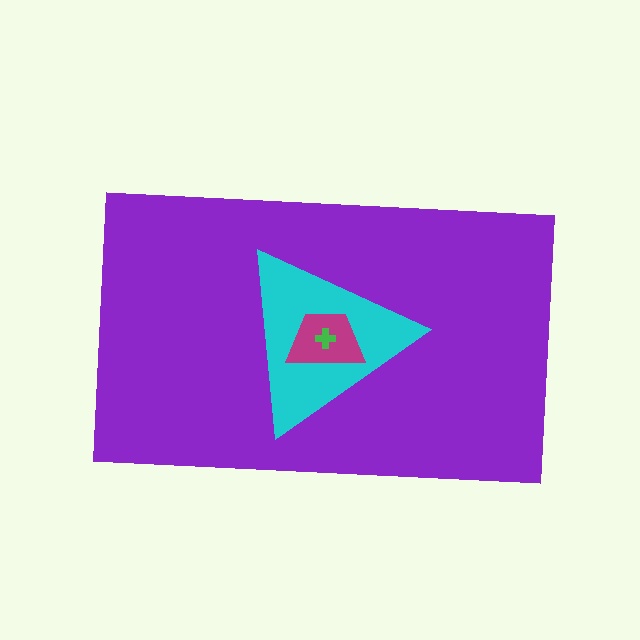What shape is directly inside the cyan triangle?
The magenta trapezoid.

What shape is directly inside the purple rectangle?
The cyan triangle.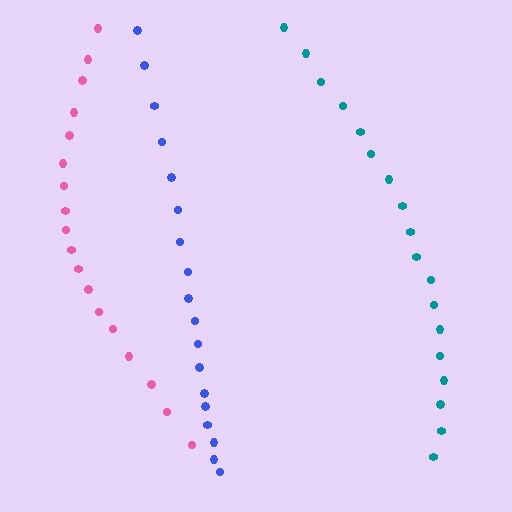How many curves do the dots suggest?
There are 3 distinct paths.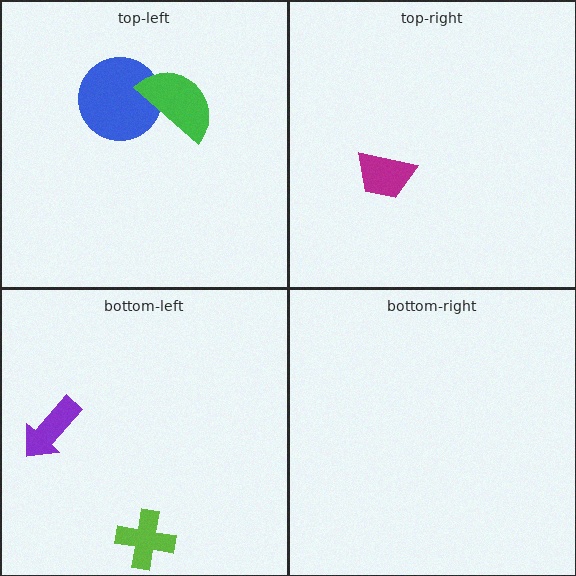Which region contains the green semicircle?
The top-left region.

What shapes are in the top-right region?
The magenta trapezoid.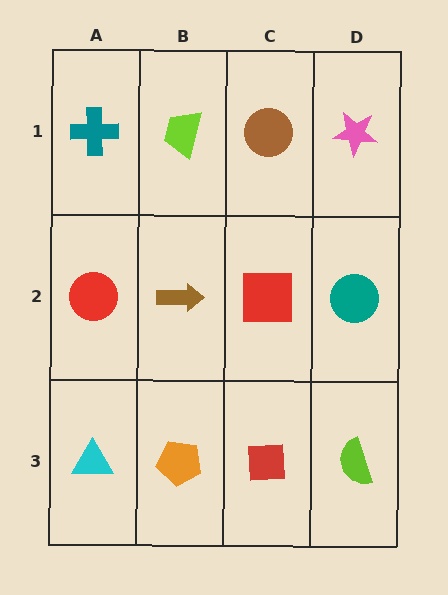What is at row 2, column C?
A red square.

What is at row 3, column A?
A cyan triangle.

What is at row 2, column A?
A red circle.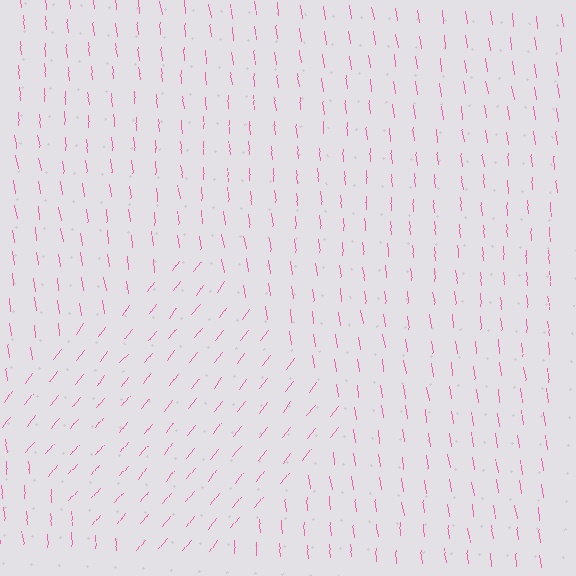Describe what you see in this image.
The image is filled with small pink line segments. A diamond region in the image has lines oriented differently from the surrounding lines, creating a visible texture boundary.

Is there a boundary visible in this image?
Yes, there is a texture boundary formed by a change in line orientation.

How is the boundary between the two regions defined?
The boundary is defined purely by a change in line orientation (approximately 45 degrees difference). All lines are the same color and thickness.